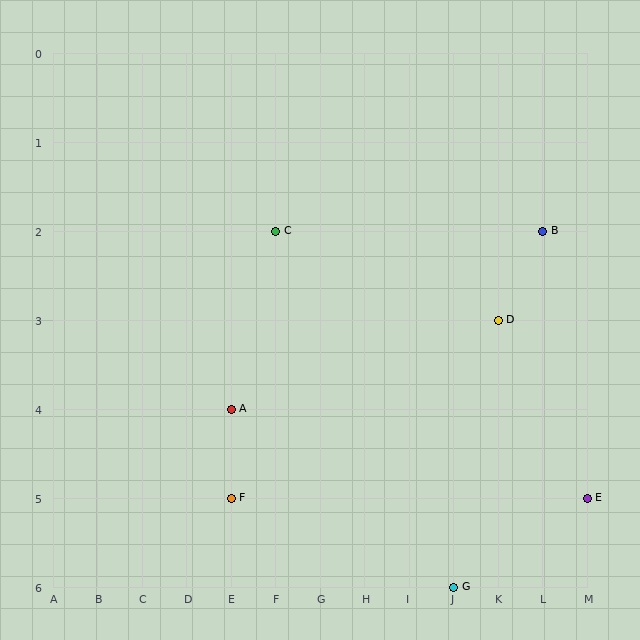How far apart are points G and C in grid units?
Points G and C are 4 columns and 4 rows apart (about 5.7 grid units diagonally).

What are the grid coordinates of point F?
Point F is at grid coordinates (E, 5).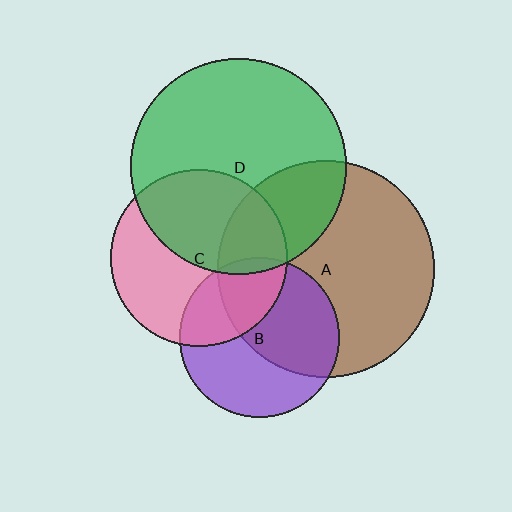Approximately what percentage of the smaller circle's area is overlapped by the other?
Approximately 25%.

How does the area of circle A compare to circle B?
Approximately 1.8 times.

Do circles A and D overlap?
Yes.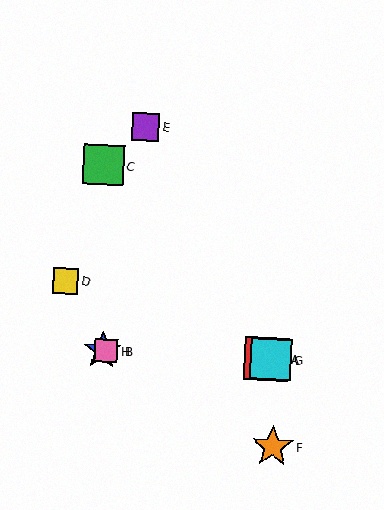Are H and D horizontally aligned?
No, H is at y≈351 and D is at y≈281.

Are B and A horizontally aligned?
Yes, both are at y≈351.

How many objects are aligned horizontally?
4 objects (A, B, G, H) are aligned horizontally.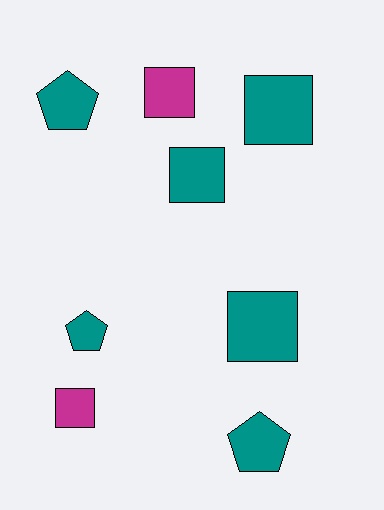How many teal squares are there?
There are 3 teal squares.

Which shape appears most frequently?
Square, with 5 objects.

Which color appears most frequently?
Teal, with 6 objects.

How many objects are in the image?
There are 8 objects.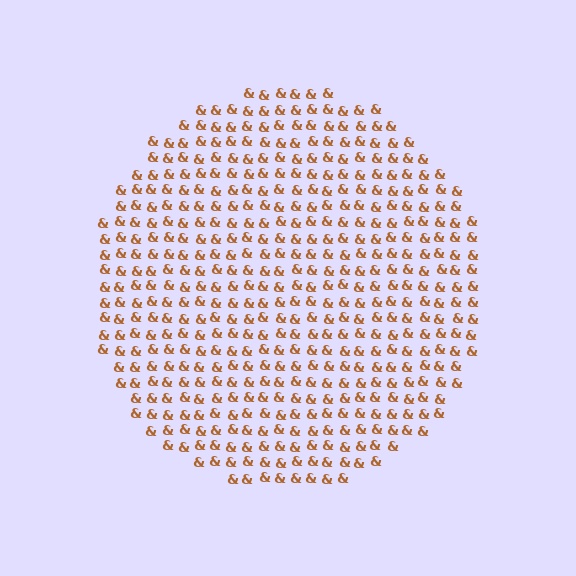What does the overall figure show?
The overall figure shows a circle.